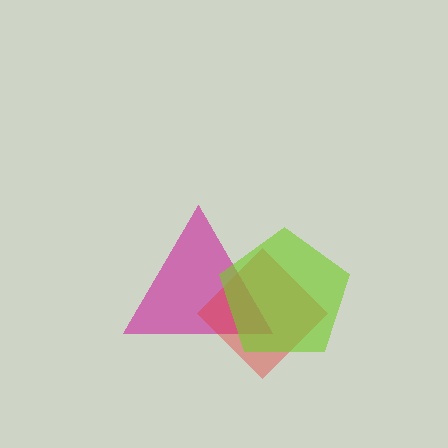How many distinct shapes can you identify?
There are 3 distinct shapes: a magenta triangle, a red diamond, a lime pentagon.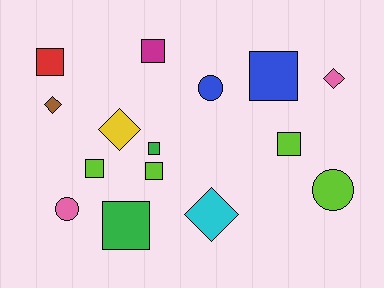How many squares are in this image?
There are 8 squares.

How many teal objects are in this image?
There are no teal objects.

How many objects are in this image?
There are 15 objects.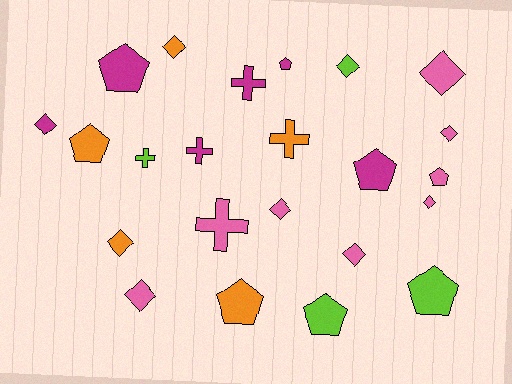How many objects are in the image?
There are 23 objects.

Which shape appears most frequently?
Diamond, with 10 objects.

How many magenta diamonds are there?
There is 1 magenta diamond.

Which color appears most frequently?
Pink, with 8 objects.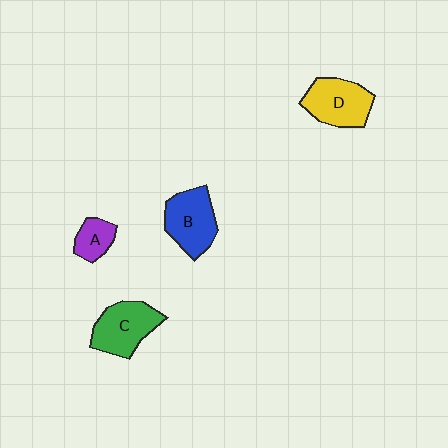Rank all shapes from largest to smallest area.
From largest to smallest: C (green), D (yellow), B (blue), A (purple).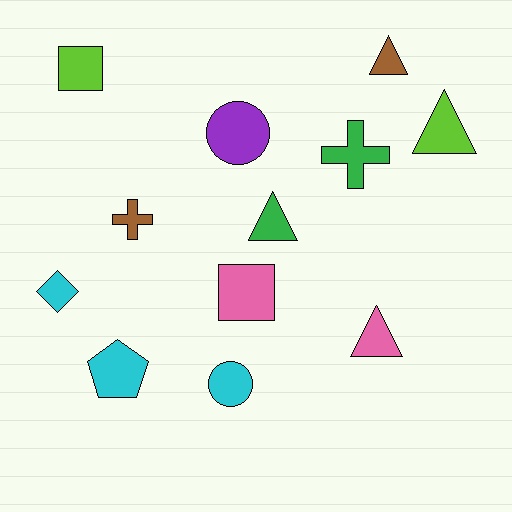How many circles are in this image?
There are 2 circles.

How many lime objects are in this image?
There are 2 lime objects.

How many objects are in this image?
There are 12 objects.